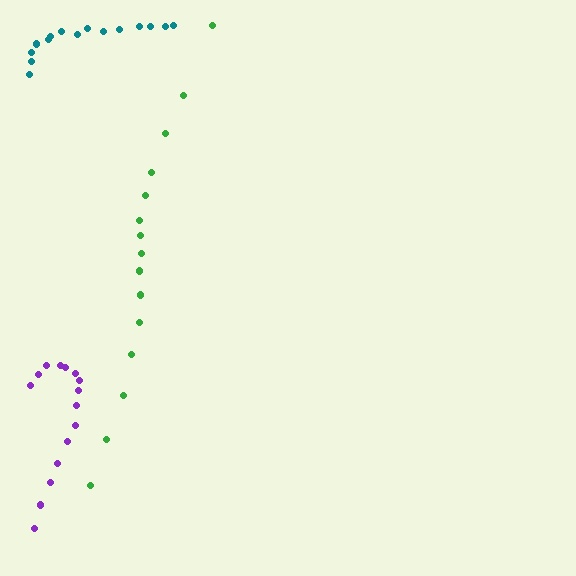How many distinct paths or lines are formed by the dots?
There are 3 distinct paths.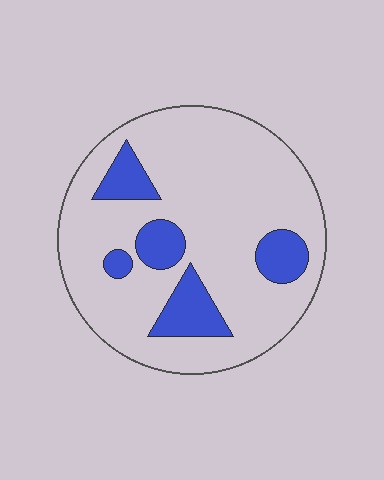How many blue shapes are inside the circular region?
5.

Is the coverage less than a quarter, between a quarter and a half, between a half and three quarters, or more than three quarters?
Less than a quarter.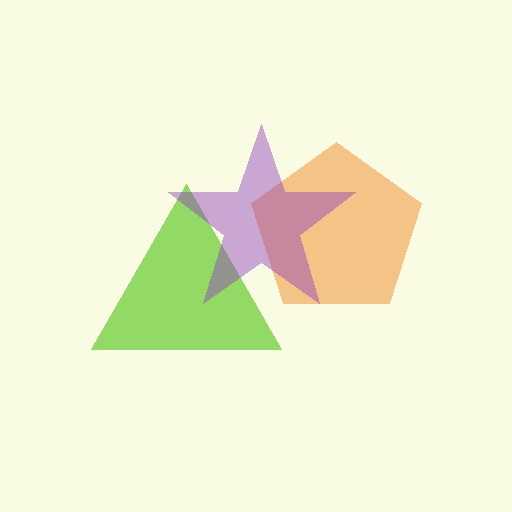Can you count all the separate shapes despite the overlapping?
Yes, there are 3 separate shapes.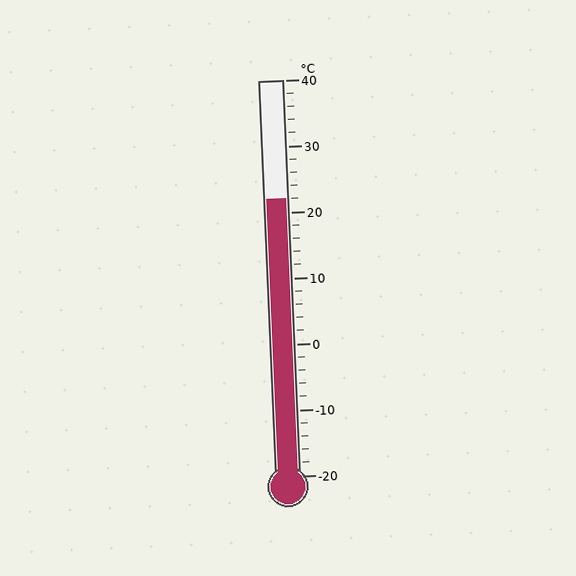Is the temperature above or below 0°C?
The temperature is above 0°C.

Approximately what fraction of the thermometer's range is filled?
The thermometer is filled to approximately 70% of its range.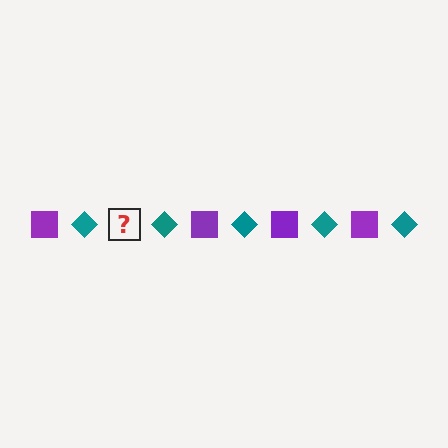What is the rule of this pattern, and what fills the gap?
The rule is that the pattern alternates between purple square and teal diamond. The gap should be filled with a purple square.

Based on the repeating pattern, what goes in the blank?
The blank should be a purple square.